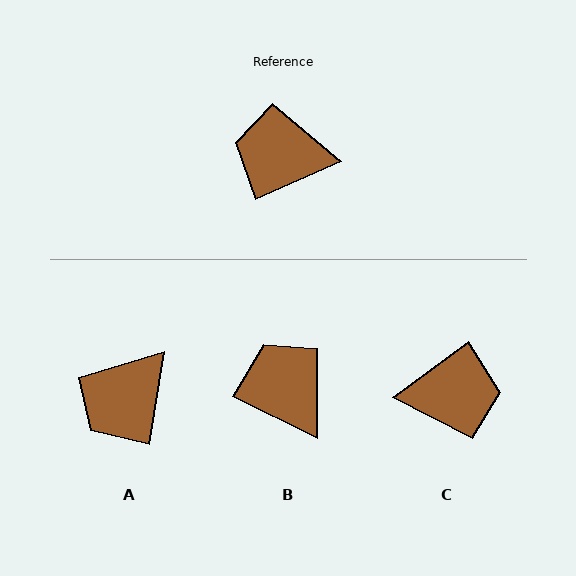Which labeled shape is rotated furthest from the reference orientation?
C, about 167 degrees away.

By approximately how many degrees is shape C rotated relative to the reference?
Approximately 167 degrees clockwise.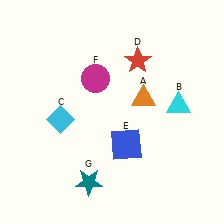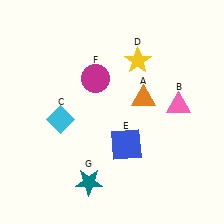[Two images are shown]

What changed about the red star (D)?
In Image 1, D is red. In Image 2, it changed to yellow.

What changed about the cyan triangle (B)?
In Image 1, B is cyan. In Image 2, it changed to pink.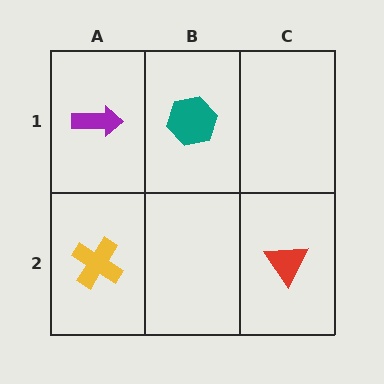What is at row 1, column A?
A purple arrow.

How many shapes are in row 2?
2 shapes.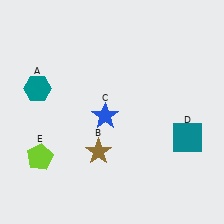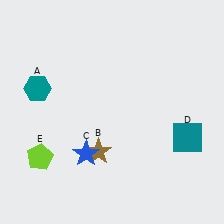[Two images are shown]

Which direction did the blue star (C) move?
The blue star (C) moved down.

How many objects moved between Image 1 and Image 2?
1 object moved between the two images.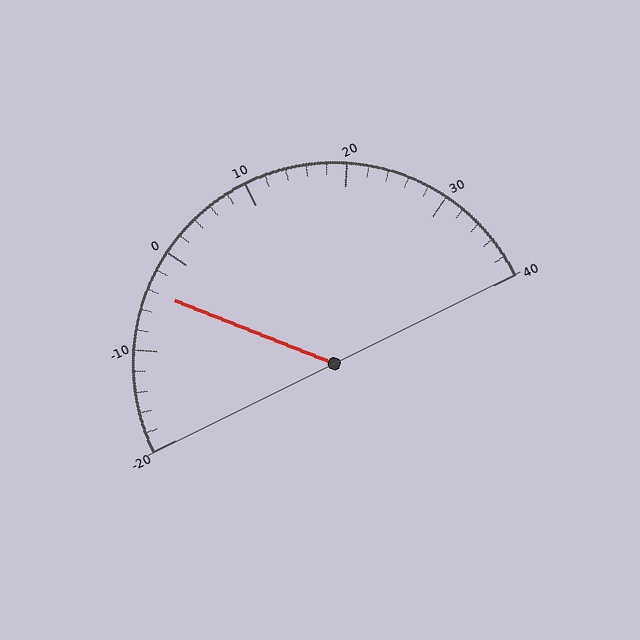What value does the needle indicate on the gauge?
The needle indicates approximately -4.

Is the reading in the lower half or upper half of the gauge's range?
The reading is in the lower half of the range (-20 to 40).